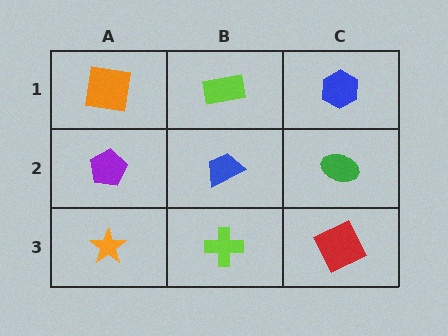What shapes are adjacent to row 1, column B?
A blue trapezoid (row 2, column B), an orange square (row 1, column A), a blue hexagon (row 1, column C).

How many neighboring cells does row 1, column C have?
2.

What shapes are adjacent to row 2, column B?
A lime rectangle (row 1, column B), a lime cross (row 3, column B), a purple pentagon (row 2, column A), a green ellipse (row 2, column C).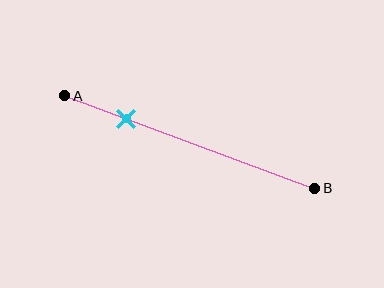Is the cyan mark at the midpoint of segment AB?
No, the mark is at about 25% from A, not at the 50% midpoint.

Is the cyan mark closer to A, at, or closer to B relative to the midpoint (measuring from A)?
The cyan mark is closer to point A than the midpoint of segment AB.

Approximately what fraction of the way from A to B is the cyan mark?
The cyan mark is approximately 25% of the way from A to B.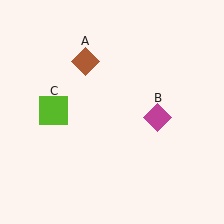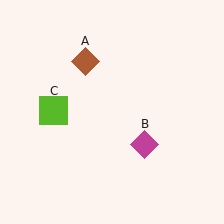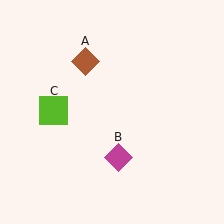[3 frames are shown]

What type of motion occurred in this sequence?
The magenta diamond (object B) rotated clockwise around the center of the scene.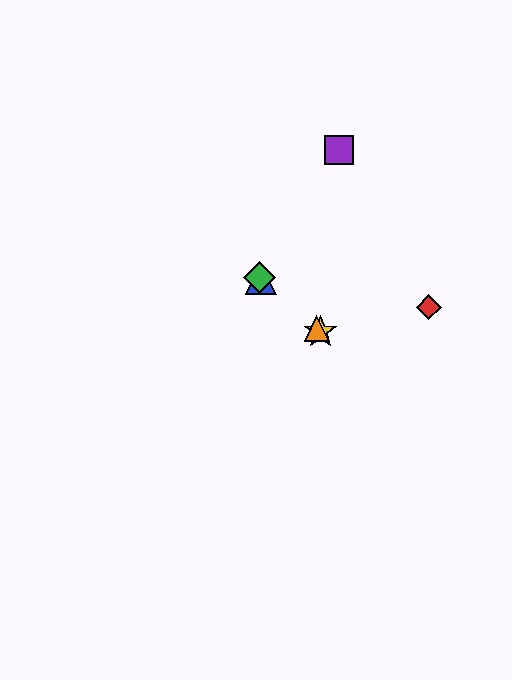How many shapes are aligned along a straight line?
4 shapes (the blue triangle, the green diamond, the yellow star, the orange triangle) are aligned along a straight line.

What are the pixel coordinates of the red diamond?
The red diamond is at (429, 307).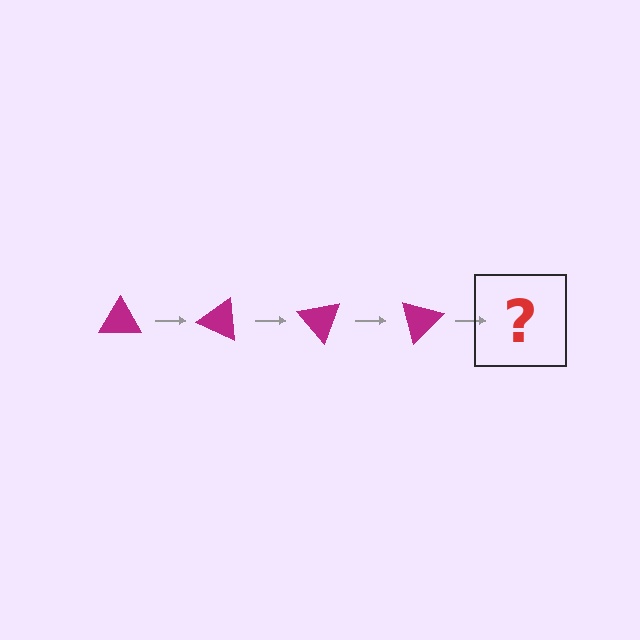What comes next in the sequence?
The next element should be a magenta triangle rotated 100 degrees.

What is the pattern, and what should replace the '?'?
The pattern is that the triangle rotates 25 degrees each step. The '?' should be a magenta triangle rotated 100 degrees.